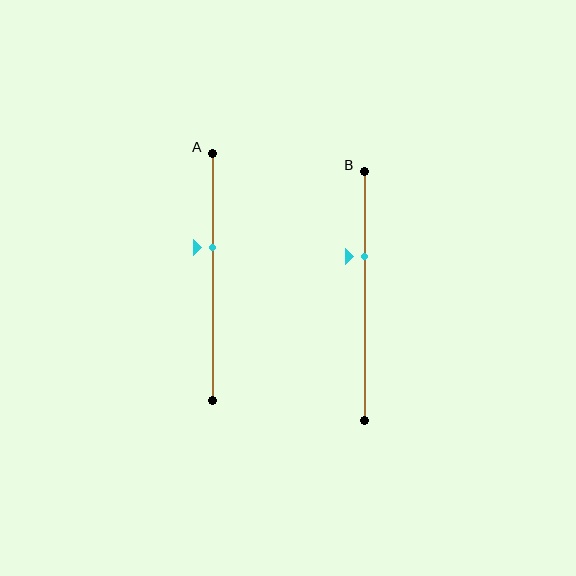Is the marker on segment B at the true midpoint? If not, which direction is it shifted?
No, the marker on segment B is shifted upward by about 16% of the segment length.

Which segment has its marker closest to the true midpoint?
Segment A has its marker closest to the true midpoint.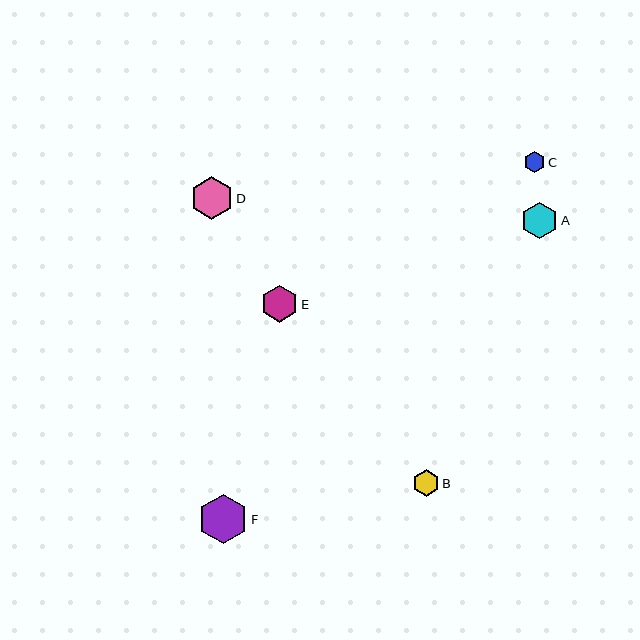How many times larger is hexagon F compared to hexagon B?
Hexagon F is approximately 1.9 times the size of hexagon B.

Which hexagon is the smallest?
Hexagon C is the smallest with a size of approximately 21 pixels.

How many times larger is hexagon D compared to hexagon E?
Hexagon D is approximately 1.2 times the size of hexagon E.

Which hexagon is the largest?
Hexagon F is the largest with a size of approximately 50 pixels.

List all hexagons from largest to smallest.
From largest to smallest: F, D, E, A, B, C.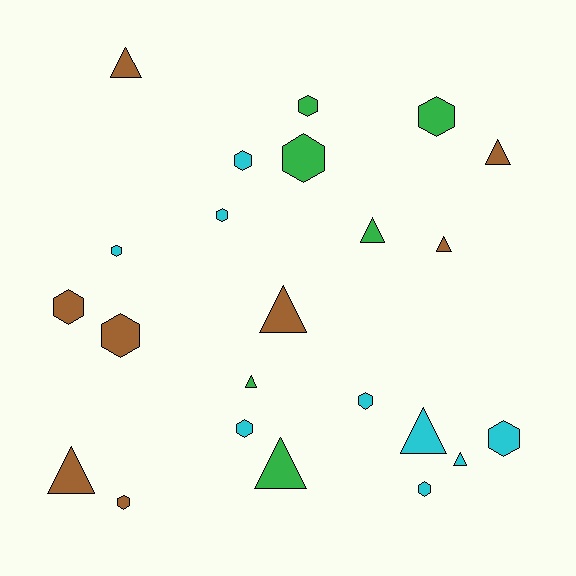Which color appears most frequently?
Cyan, with 9 objects.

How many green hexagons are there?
There are 3 green hexagons.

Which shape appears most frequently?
Hexagon, with 13 objects.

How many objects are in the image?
There are 23 objects.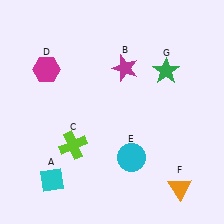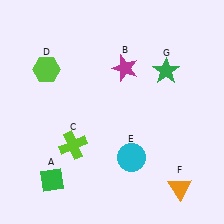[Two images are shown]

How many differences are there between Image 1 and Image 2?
There are 2 differences between the two images.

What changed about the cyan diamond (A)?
In Image 1, A is cyan. In Image 2, it changed to green.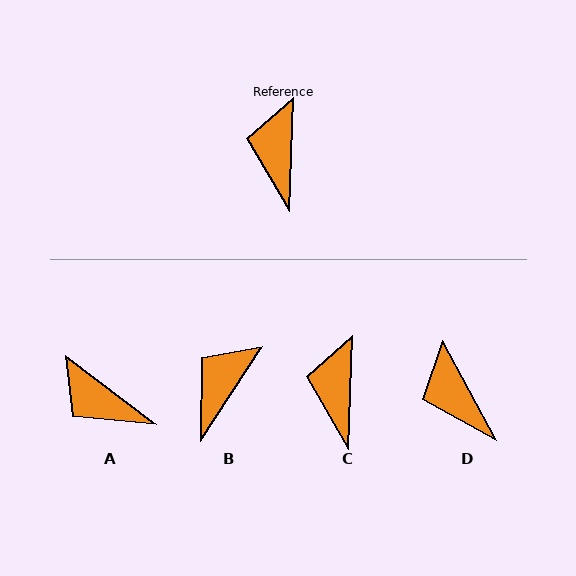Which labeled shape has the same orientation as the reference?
C.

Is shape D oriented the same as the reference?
No, it is off by about 31 degrees.